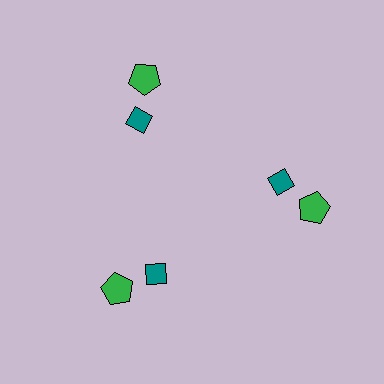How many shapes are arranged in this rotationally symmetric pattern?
There are 6 shapes, arranged in 3 groups of 2.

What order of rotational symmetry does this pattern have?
This pattern has 3-fold rotational symmetry.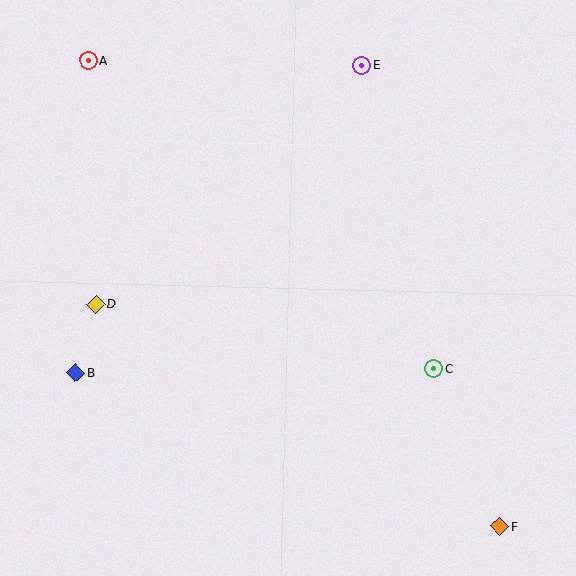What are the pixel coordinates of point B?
Point B is at (75, 373).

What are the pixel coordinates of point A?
Point A is at (88, 61).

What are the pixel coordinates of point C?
Point C is at (434, 369).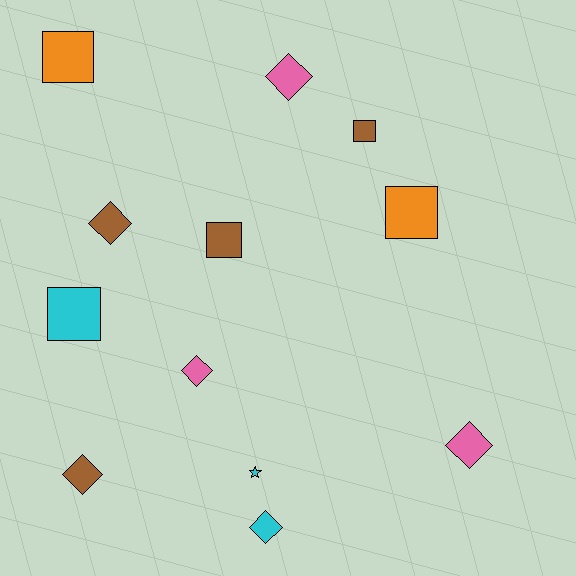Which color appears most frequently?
Brown, with 4 objects.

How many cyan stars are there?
There is 1 cyan star.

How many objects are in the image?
There are 12 objects.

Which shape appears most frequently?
Diamond, with 6 objects.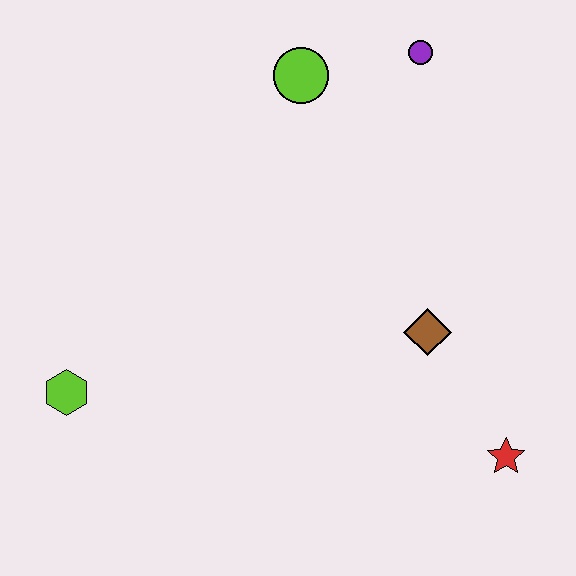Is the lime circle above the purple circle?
No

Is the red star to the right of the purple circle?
Yes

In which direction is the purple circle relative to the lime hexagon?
The purple circle is to the right of the lime hexagon.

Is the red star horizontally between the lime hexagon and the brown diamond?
No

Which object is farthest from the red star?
The lime hexagon is farthest from the red star.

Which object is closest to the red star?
The brown diamond is closest to the red star.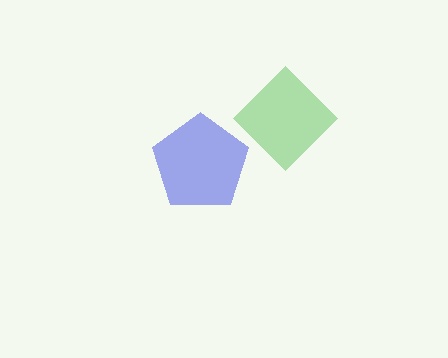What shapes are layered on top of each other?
The layered shapes are: a green diamond, a blue pentagon.